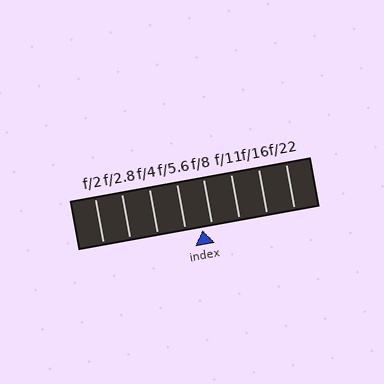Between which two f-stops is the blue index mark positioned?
The index mark is between f/5.6 and f/8.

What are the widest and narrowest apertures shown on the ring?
The widest aperture shown is f/2 and the narrowest is f/22.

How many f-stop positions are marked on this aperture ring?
There are 8 f-stop positions marked.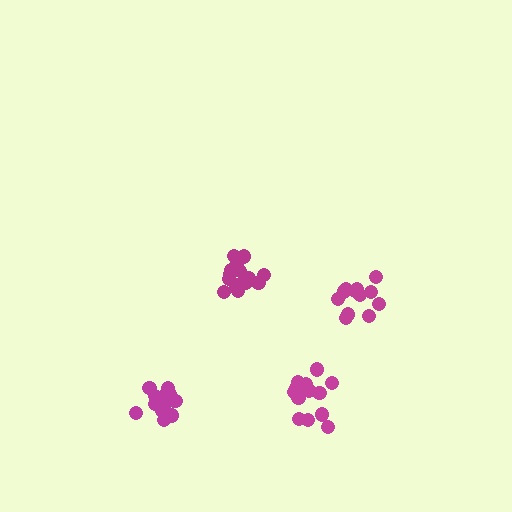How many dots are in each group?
Group 1: 16 dots, Group 2: 13 dots, Group 3: 14 dots, Group 4: 15 dots (58 total).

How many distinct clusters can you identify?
There are 4 distinct clusters.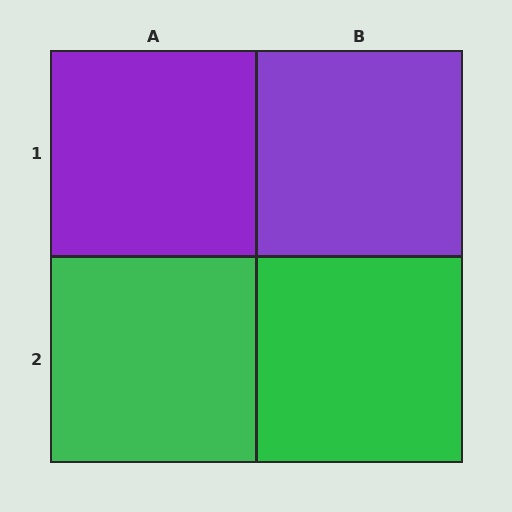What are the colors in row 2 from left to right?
Green, green.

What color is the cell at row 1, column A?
Purple.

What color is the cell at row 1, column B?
Purple.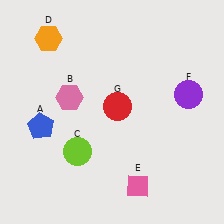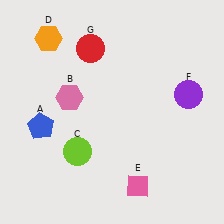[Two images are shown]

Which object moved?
The red circle (G) moved up.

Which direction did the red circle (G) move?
The red circle (G) moved up.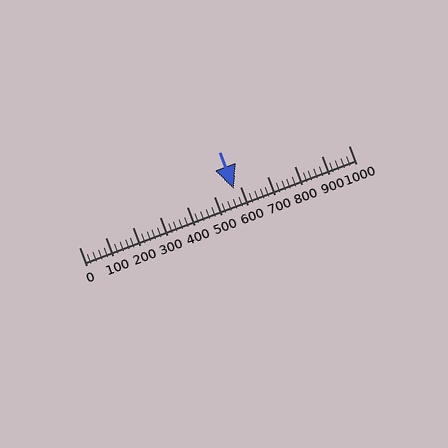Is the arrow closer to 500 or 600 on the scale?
The arrow is closer to 600.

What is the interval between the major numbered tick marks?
The major tick marks are spaced 100 units apart.